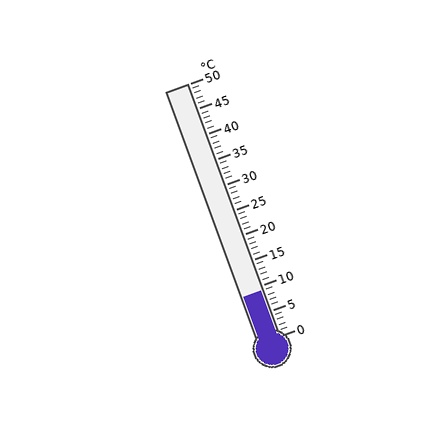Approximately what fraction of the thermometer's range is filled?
The thermometer is filled to approximately 20% of its range.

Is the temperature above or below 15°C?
The temperature is below 15°C.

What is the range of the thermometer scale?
The thermometer scale ranges from 0°C to 50°C.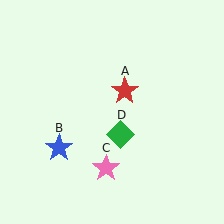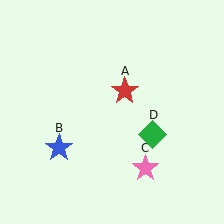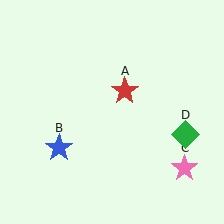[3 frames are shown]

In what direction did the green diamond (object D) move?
The green diamond (object D) moved right.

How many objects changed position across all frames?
2 objects changed position: pink star (object C), green diamond (object D).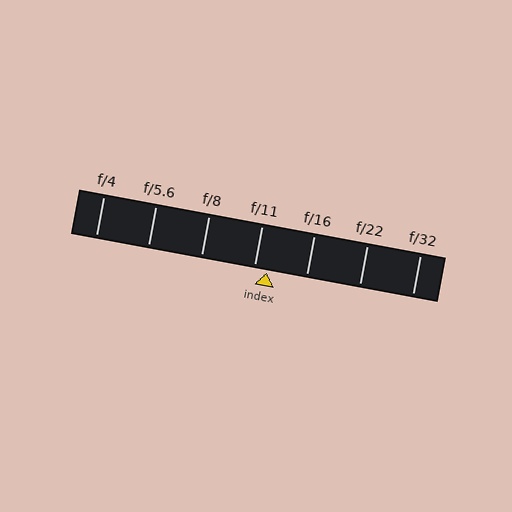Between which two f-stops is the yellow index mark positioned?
The index mark is between f/11 and f/16.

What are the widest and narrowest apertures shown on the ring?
The widest aperture shown is f/4 and the narrowest is f/32.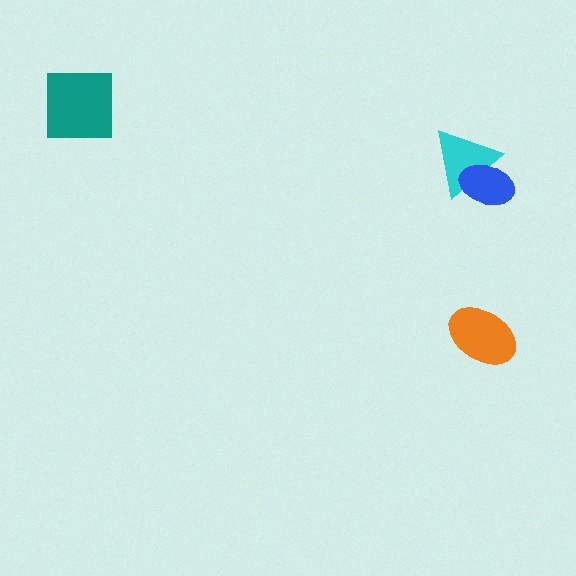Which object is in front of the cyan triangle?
The blue ellipse is in front of the cyan triangle.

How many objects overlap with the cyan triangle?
1 object overlaps with the cyan triangle.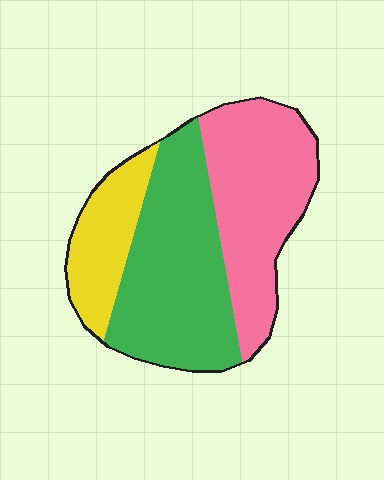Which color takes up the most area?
Green, at roughly 45%.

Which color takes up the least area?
Yellow, at roughly 20%.